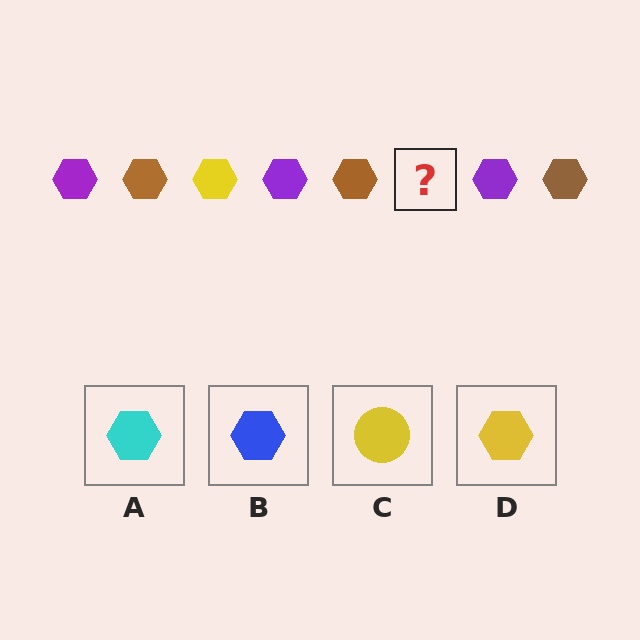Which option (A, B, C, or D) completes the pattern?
D.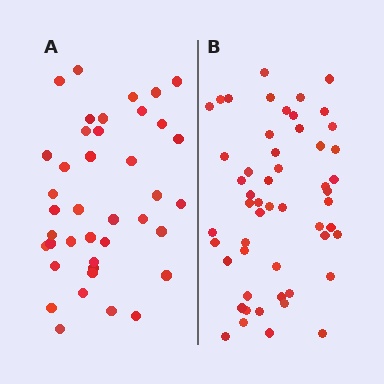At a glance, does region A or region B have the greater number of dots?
Region B (the right region) has more dots.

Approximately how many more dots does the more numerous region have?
Region B has approximately 15 more dots than region A.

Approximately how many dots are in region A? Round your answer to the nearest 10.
About 40 dots.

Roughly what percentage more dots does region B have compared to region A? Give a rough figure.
About 30% more.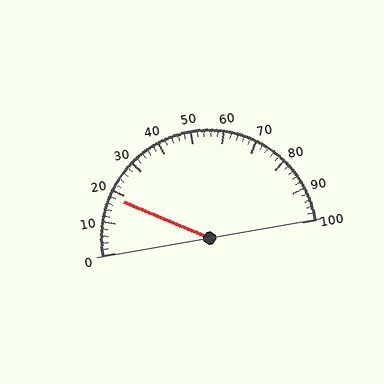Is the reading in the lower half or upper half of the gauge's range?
The reading is in the lower half of the range (0 to 100).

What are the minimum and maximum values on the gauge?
The gauge ranges from 0 to 100.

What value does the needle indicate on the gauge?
The needle indicates approximately 18.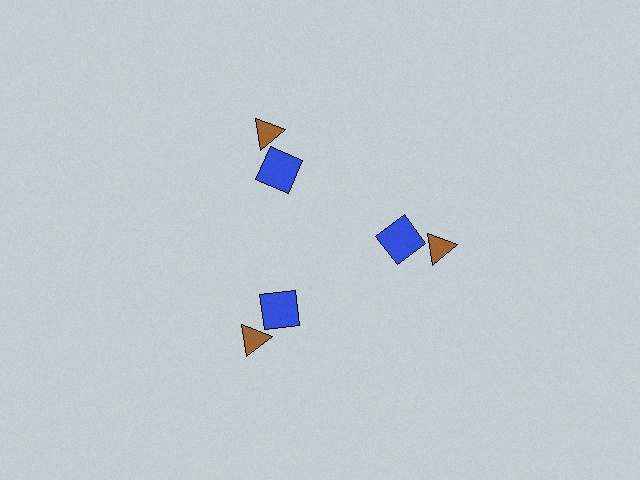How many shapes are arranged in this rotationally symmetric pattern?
There are 6 shapes, arranged in 3 groups of 2.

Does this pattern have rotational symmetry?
Yes, this pattern has 3-fold rotational symmetry. It looks the same after rotating 120 degrees around the center.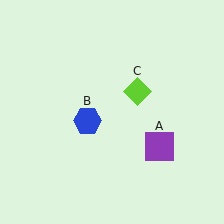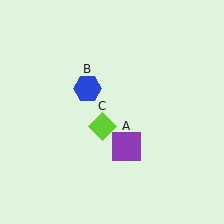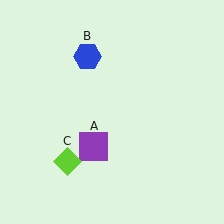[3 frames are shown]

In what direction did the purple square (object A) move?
The purple square (object A) moved left.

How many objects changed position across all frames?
3 objects changed position: purple square (object A), blue hexagon (object B), lime diamond (object C).